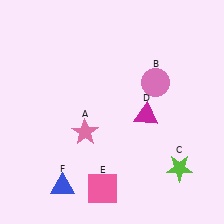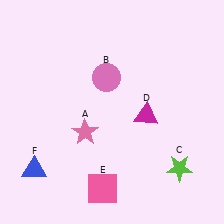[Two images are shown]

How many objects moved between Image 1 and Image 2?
2 objects moved between the two images.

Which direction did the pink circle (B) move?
The pink circle (B) moved left.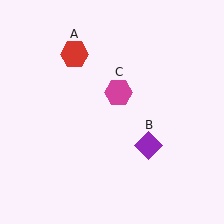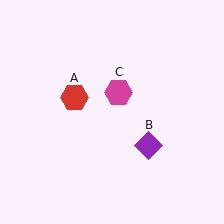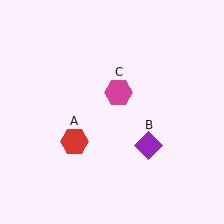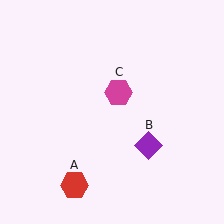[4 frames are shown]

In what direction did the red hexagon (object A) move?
The red hexagon (object A) moved down.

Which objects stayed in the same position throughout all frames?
Purple diamond (object B) and magenta hexagon (object C) remained stationary.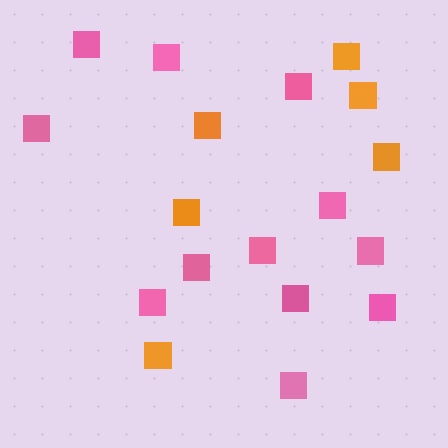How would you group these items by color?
There are 2 groups: one group of orange squares (6) and one group of pink squares (12).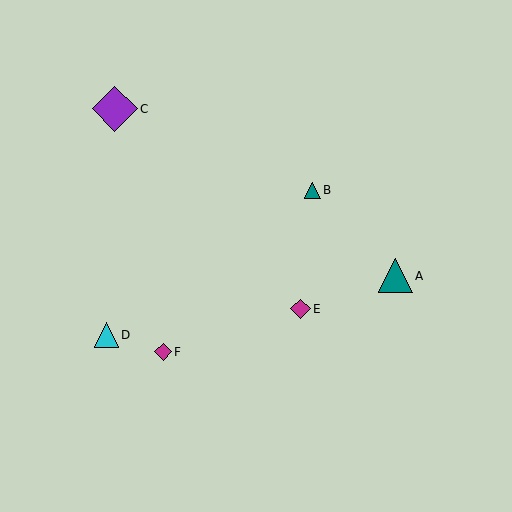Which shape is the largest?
The purple diamond (labeled C) is the largest.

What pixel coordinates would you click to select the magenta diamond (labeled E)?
Click at (300, 309) to select the magenta diamond E.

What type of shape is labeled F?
Shape F is a magenta diamond.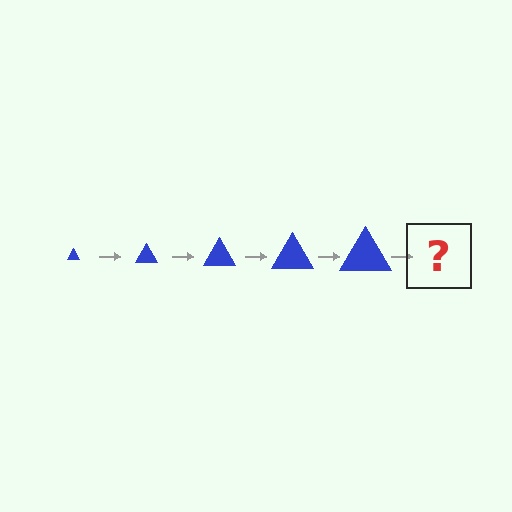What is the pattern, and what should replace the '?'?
The pattern is that the triangle gets progressively larger each step. The '?' should be a blue triangle, larger than the previous one.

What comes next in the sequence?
The next element should be a blue triangle, larger than the previous one.